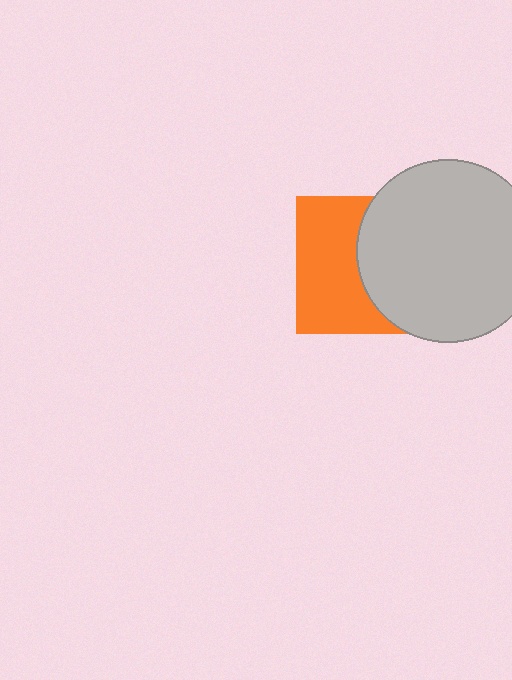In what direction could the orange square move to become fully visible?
The orange square could move left. That would shift it out from behind the light gray circle entirely.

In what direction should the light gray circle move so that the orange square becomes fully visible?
The light gray circle should move right. That is the shortest direction to clear the overlap and leave the orange square fully visible.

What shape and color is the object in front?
The object in front is a light gray circle.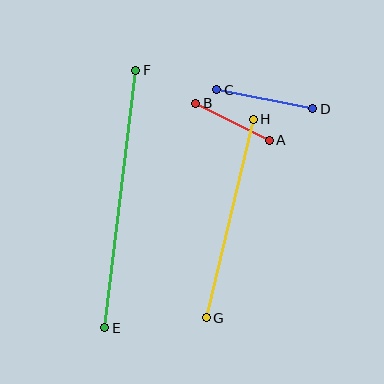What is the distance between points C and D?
The distance is approximately 98 pixels.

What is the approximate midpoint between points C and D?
The midpoint is at approximately (265, 99) pixels.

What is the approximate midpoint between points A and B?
The midpoint is at approximately (232, 122) pixels.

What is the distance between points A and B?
The distance is approximately 82 pixels.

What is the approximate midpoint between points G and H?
The midpoint is at approximately (230, 219) pixels.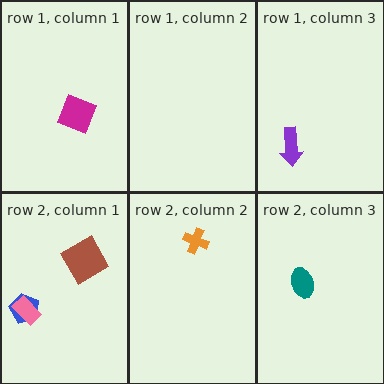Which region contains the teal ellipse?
The row 2, column 3 region.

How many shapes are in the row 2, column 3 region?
1.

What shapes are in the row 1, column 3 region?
The purple arrow.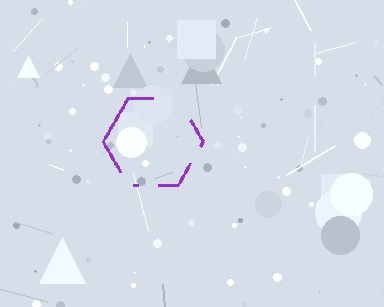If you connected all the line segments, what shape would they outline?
They would outline a hexagon.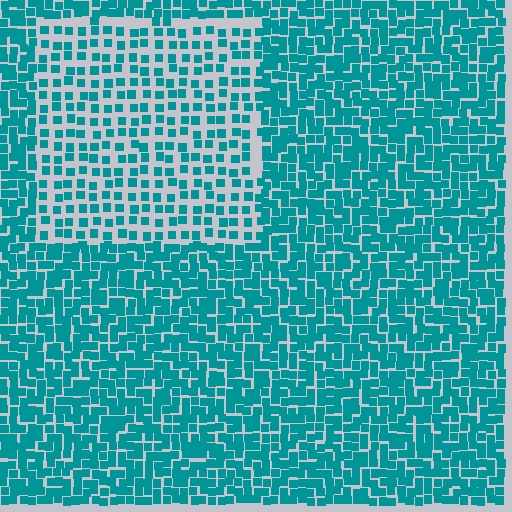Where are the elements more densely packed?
The elements are more densely packed outside the rectangle boundary.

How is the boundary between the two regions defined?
The boundary is defined by a change in element density (approximately 2.0x ratio). All elements are the same color, size, and shape.